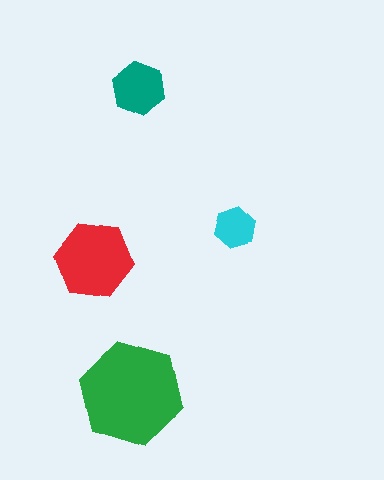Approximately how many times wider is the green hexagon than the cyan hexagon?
About 2.5 times wider.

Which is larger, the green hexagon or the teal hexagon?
The green one.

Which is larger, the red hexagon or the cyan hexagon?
The red one.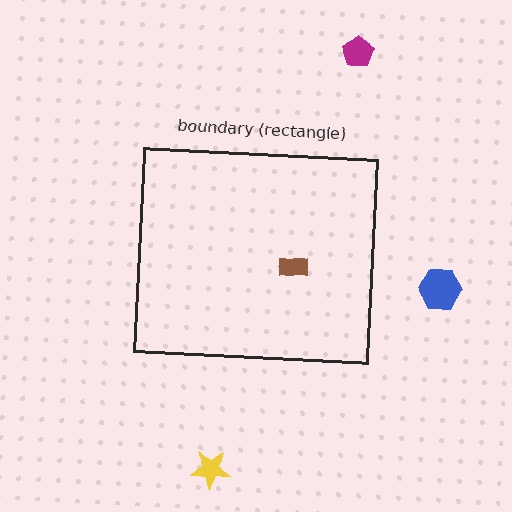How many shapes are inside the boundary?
1 inside, 3 outside.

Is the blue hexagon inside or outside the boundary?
Outside.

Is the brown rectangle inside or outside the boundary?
Inside.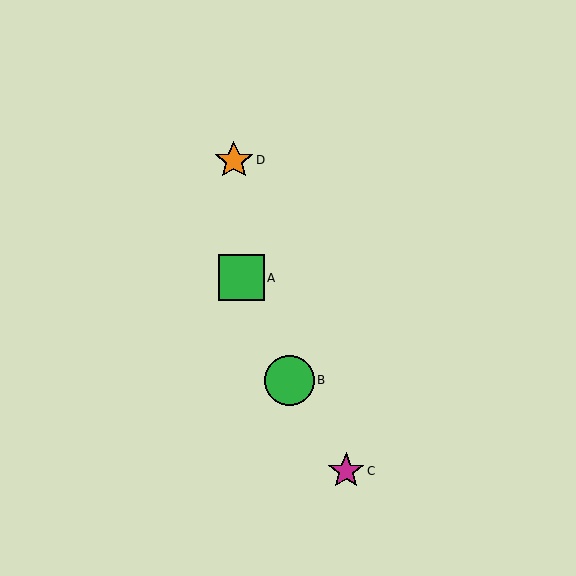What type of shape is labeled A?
Shape A is a green square.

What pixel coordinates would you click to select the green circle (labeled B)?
Click at (289, 380) to select the green circle B.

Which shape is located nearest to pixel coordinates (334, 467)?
The magenta star (labeled C) at (346, 471) is nearest to that location.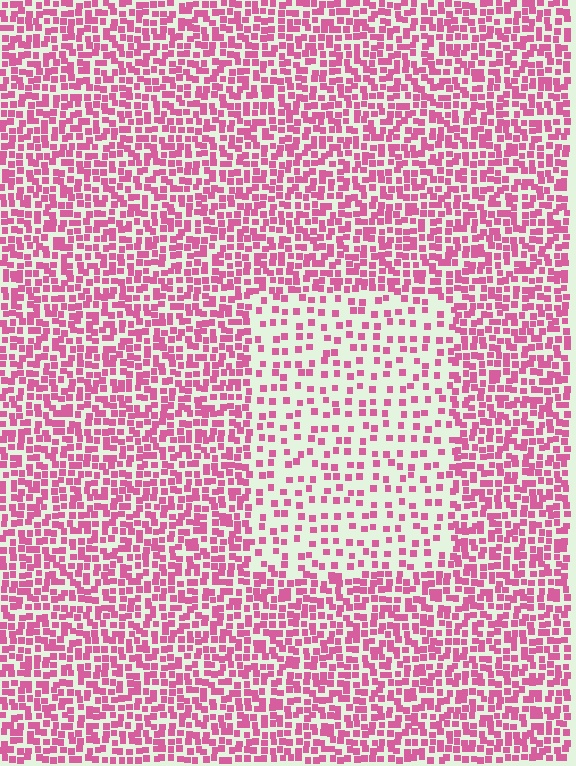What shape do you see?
I see a rectangle.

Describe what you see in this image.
The image contains small pink elements arranged at two different densities. A rectangle-shaped region is visible where the elements are less densely packed than the surrounding area.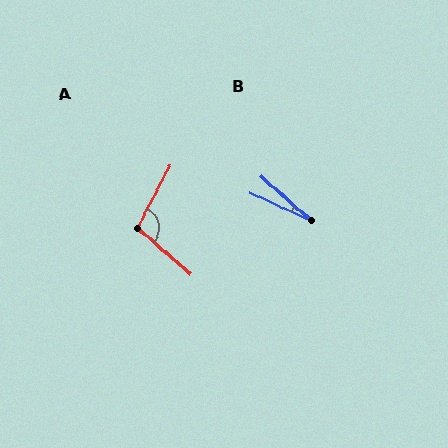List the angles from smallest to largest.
B (17°), A (104°).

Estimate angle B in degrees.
Approximately 17 degrees.